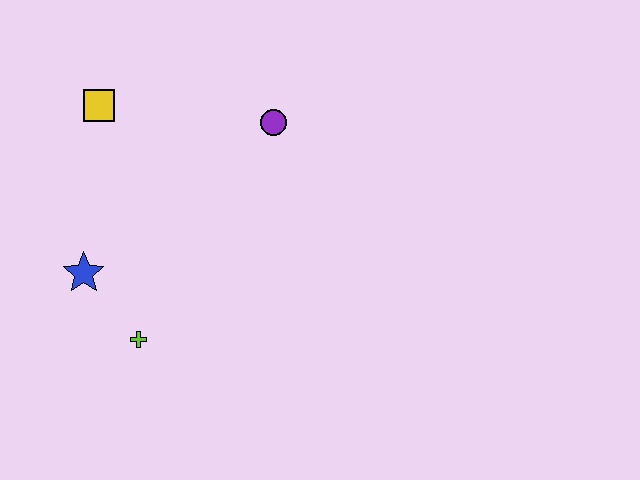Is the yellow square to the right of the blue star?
Yes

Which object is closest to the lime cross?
The blue star is closest to the lime cross.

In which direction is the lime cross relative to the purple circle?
The lime cross is below the purple circle.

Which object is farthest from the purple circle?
The lime cross is farthest from the purple circle.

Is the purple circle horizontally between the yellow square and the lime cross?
No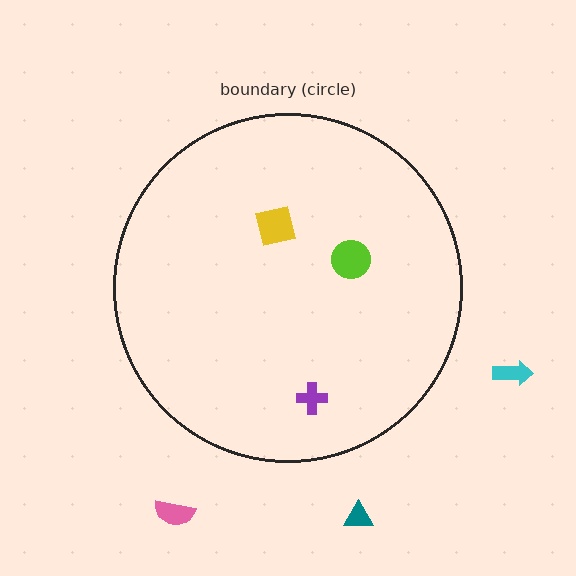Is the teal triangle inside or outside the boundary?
Outside.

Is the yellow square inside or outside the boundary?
Inside.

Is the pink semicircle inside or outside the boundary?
Outside.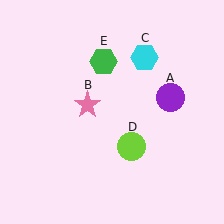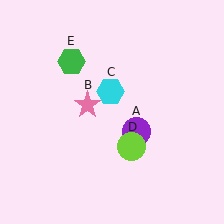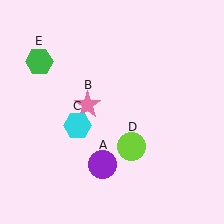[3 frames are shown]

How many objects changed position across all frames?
3 objects changed position: purple circle (object A), cyan hexagon (object C), green hexagon (object E).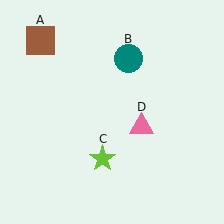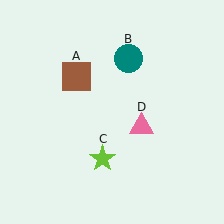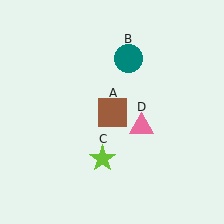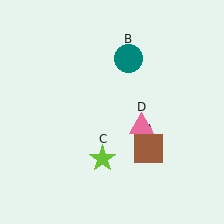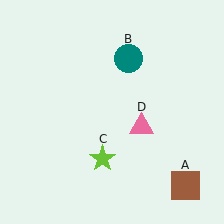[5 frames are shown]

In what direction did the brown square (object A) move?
The brown square (object A) moved down and to the right.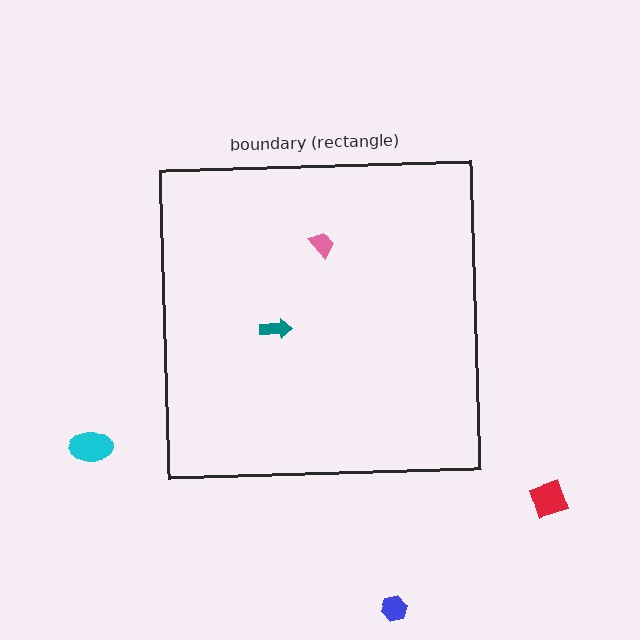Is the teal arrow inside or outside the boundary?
Inside.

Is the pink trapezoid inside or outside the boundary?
Inside.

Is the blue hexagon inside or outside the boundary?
Outside.